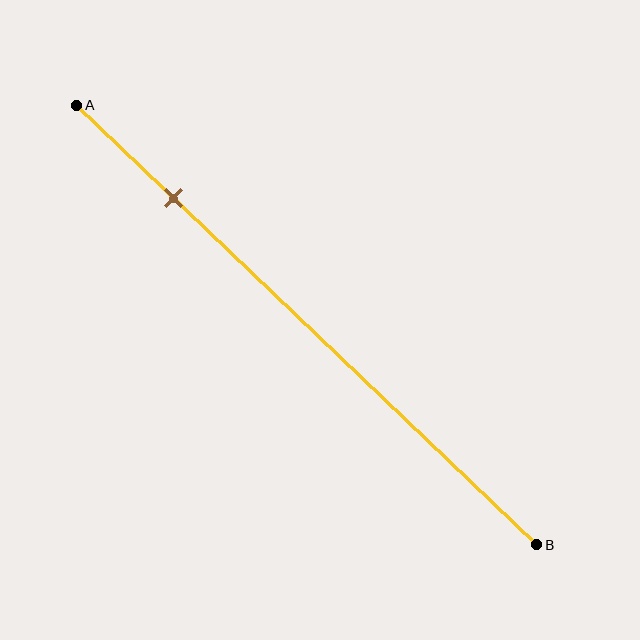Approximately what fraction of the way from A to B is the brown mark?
The brown mark is approximately 20% of the way from A to B.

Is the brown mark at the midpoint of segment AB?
No, the mark is at about 20% from A, not at the 50% midpoint.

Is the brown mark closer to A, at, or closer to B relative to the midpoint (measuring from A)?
The brown mark is closer to point A than the midpoint of segment AB.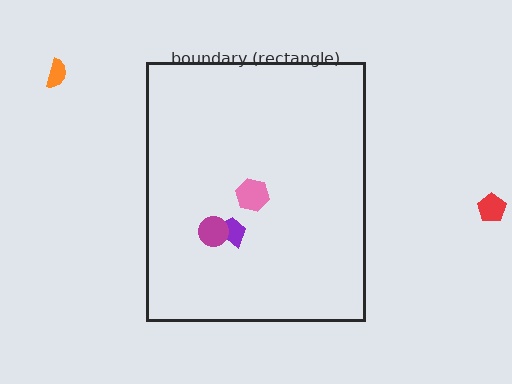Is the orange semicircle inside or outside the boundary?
Outside.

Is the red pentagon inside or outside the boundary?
Outside.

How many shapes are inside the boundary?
3 inside, 2 outside.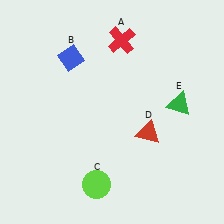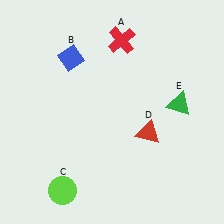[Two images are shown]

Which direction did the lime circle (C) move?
The lime circle (C) moved left.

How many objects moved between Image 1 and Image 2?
1 object moved between the two images.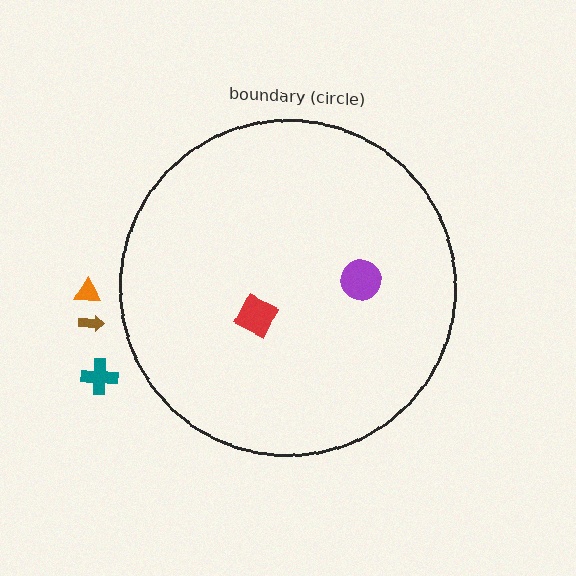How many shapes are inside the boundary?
2 inside, 3 outside.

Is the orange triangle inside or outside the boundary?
Outside.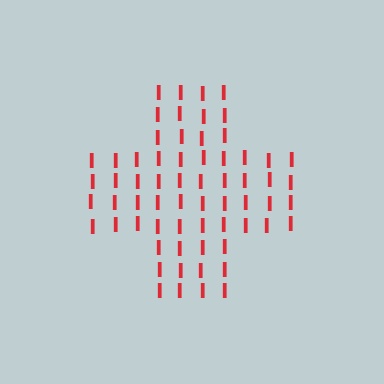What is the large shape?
The large shape is a cross.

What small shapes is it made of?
It is made of small letter I's.